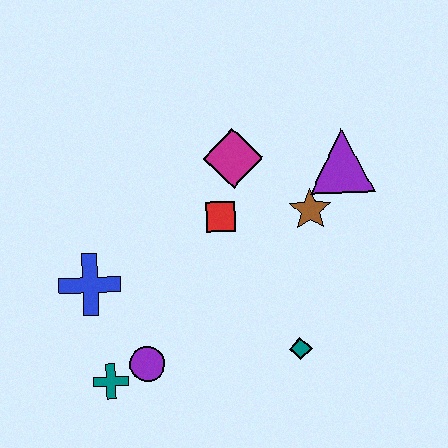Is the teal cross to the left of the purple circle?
Yes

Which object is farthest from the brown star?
The teal cross is farthest from the brown star.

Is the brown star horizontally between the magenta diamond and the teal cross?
No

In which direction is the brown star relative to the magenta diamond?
The brown star is to the right of the magenta diamond.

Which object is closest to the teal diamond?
The brown star is closest to the teal diamond.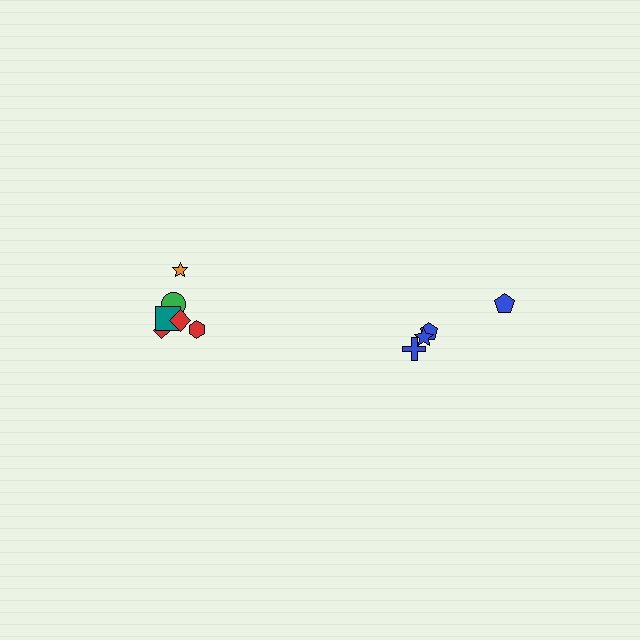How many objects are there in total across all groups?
There are 10 objects.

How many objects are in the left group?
There are 6 objects.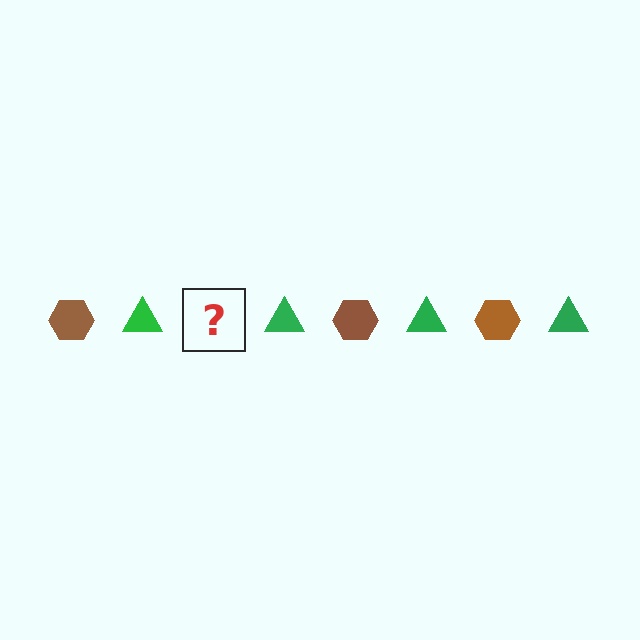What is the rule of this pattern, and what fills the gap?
The rule is that the pattern alternates between brown hexagon and green triangle. The gap should be filled with a brown hexagon.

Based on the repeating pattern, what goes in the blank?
The blank should be a brown hexagon.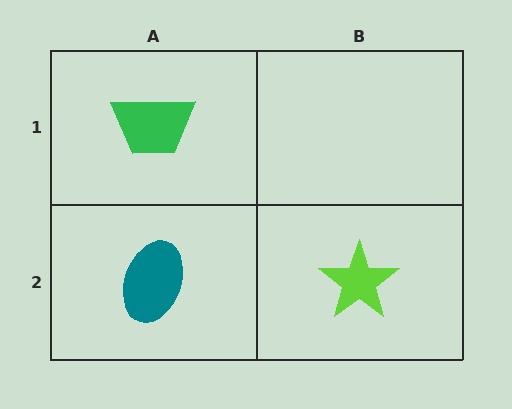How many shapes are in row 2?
2 shapes.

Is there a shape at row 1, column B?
No, that cell is empty.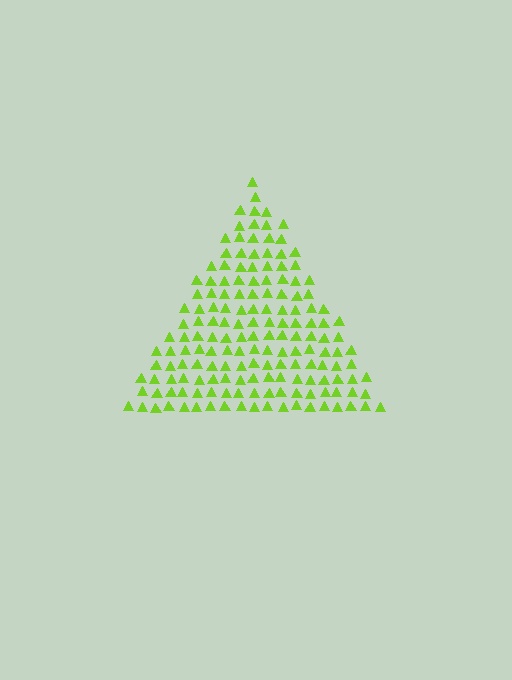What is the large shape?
The large shape is a triangle.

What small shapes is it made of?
It is made of small triangles.